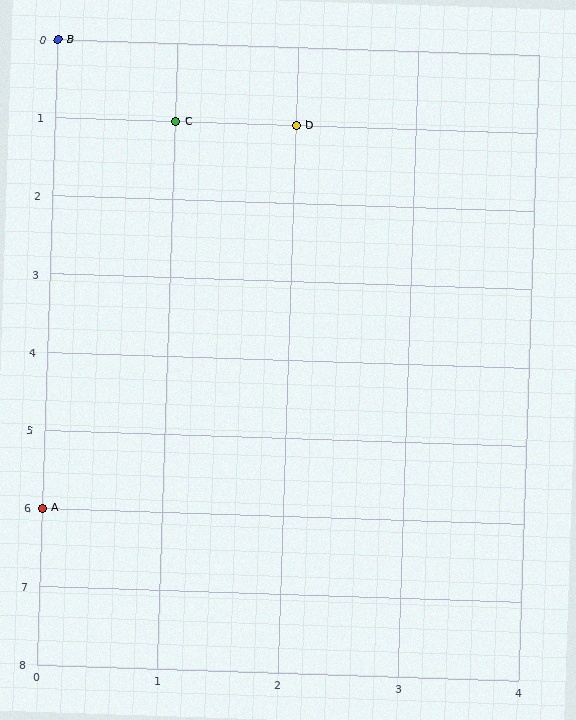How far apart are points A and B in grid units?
Points A and B are 6 rows apart.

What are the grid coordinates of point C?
Point C is at grid coordinates (1, 1).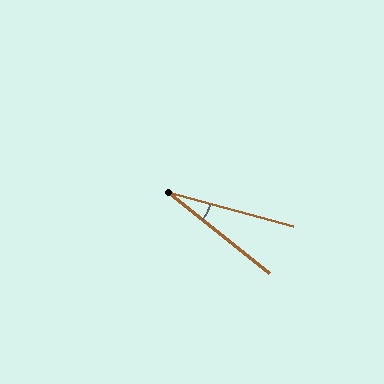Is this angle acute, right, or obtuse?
It is acute.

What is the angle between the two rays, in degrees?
Approximately 24 degrees.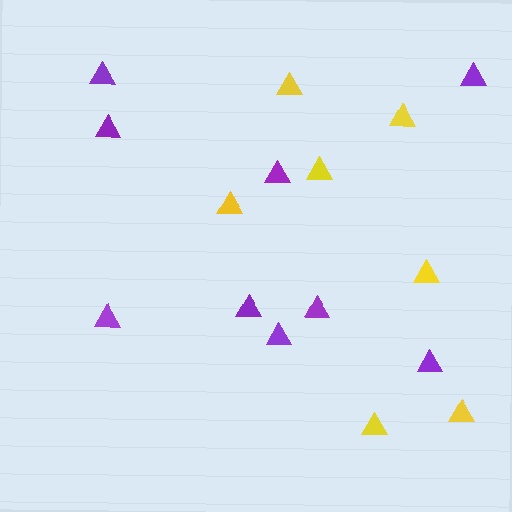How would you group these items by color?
There are 2 groups: one group of purple triangles (9) and one group of yellow triangles (7).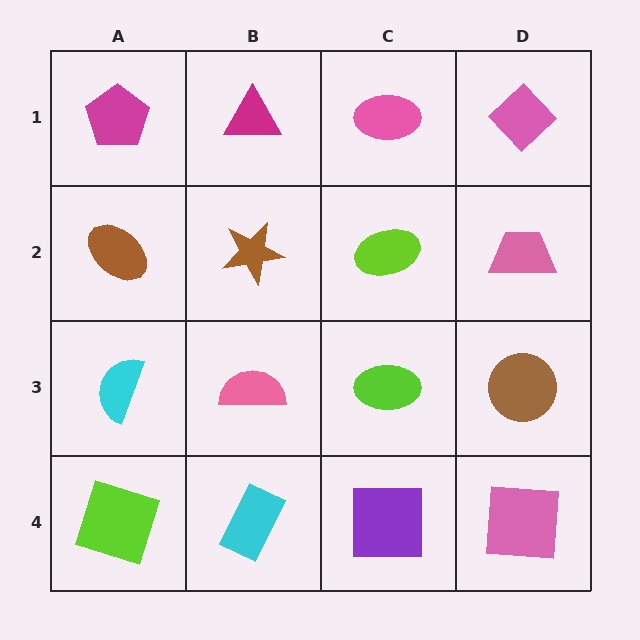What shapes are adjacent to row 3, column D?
A pink trapezoid (row 2, column D), a pink square (row 4, column D), a lime ellipse (row 3, column C).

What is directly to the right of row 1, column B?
A pink ellipse.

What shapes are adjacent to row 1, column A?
A brown ellipse (row 2, column A), a magenta triangle (row 1, column B).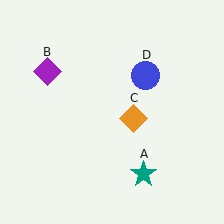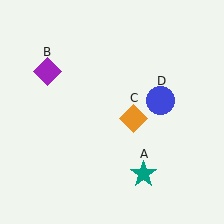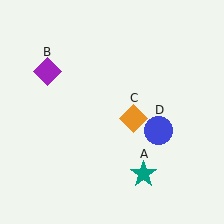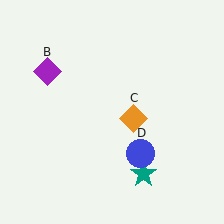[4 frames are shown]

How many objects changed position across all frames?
1 object changed position: blue circle (object D).